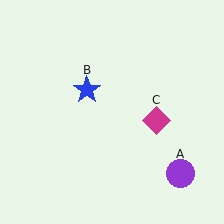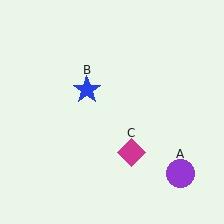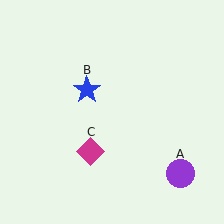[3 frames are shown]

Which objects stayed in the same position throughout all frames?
Purple circle (object A) and blue star (object B) remained stationary.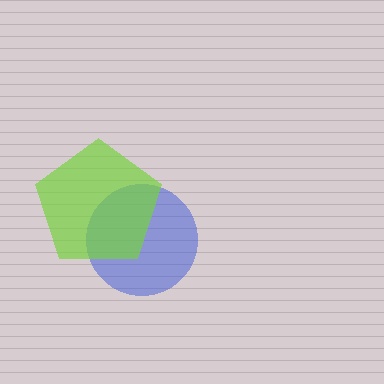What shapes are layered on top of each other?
The layered shapes are: a blue circle, a lime pentagon.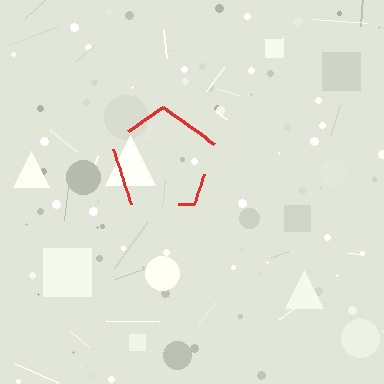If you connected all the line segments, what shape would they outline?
They would outline a pentagon.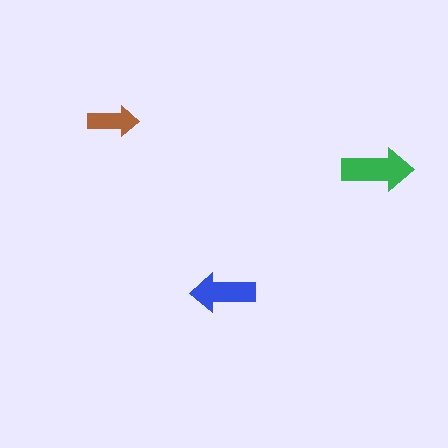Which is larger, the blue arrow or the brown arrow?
The blue one.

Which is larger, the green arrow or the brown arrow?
The green one.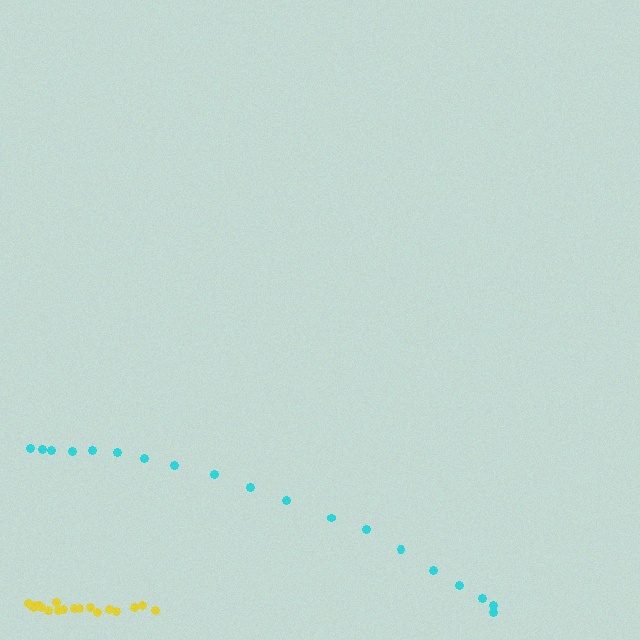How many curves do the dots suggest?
There are 2 distinct paths.